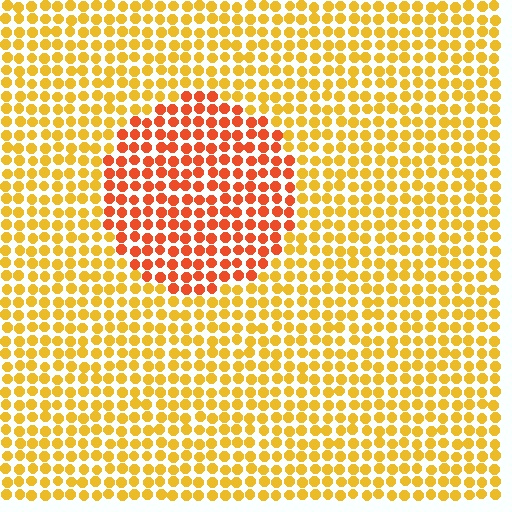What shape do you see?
I see a circle.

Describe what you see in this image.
The image is filled with small yellow elements in a uniform arrangement. A circle-shaped region is visible where the elements are tinted to a slightly different hue, forming a subtle color boundary.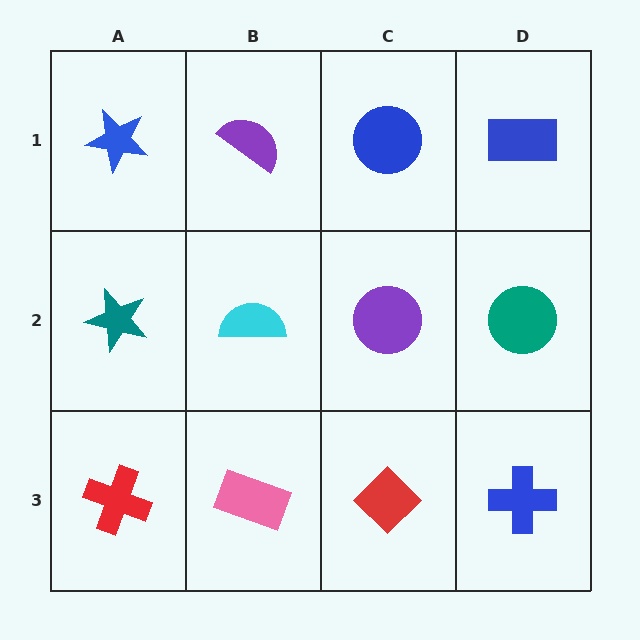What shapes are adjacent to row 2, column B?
A purple semicircle (row 1, column B), a pink rectangle (row 3, column B), a teal star (row 2, column A), a purple circle (row 2, column C).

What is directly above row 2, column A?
A blue star.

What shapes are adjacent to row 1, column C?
A purple circle (row 2, column C), a purple semicircle (row 1, column B), a blue rectangle (row 1, column D).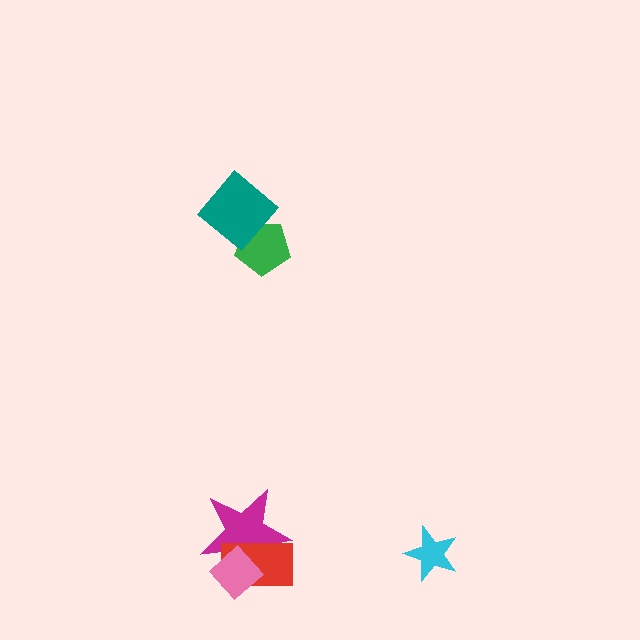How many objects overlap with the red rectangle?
2 objects overlap with the red rectangle.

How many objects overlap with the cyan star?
0 objects overlap with the cyan star.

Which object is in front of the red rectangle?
The pink diamond is in front of the red rectangle.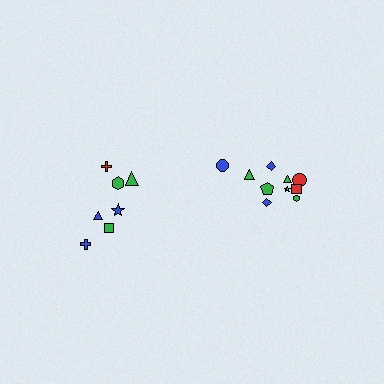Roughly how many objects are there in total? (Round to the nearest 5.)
Roughly 15 objects in total.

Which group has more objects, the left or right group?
The right group.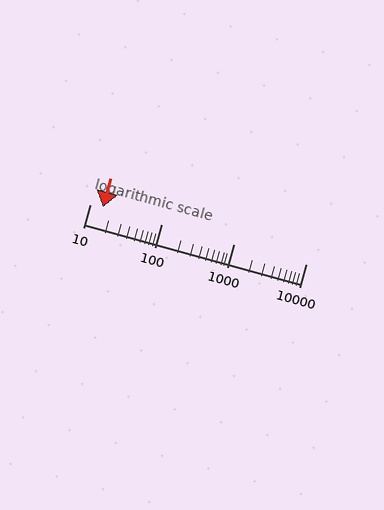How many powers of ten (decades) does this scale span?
The scale spans 3 decades, from 10 to 10000.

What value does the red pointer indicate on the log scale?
The pointer indicates approximately 15.